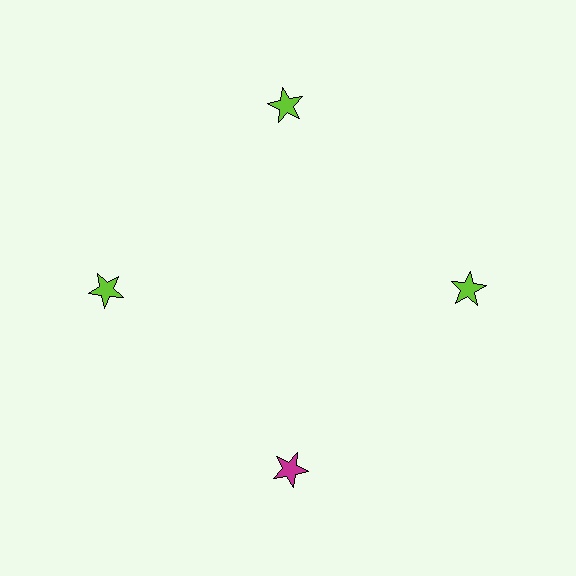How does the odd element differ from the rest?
It has a different color: magenta instead of lime.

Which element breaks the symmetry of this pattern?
The magenta star at roughly the 6 o'clock position breaks the symmetry. All other shapes are lime stars.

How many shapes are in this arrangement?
There are 4 shapes arranged in a ring pattern.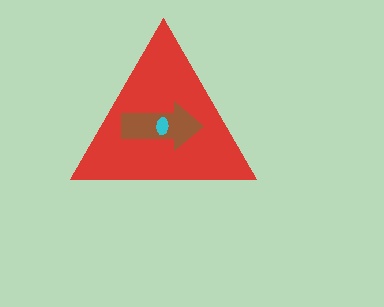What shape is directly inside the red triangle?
The brown arrow.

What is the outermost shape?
The red triangle.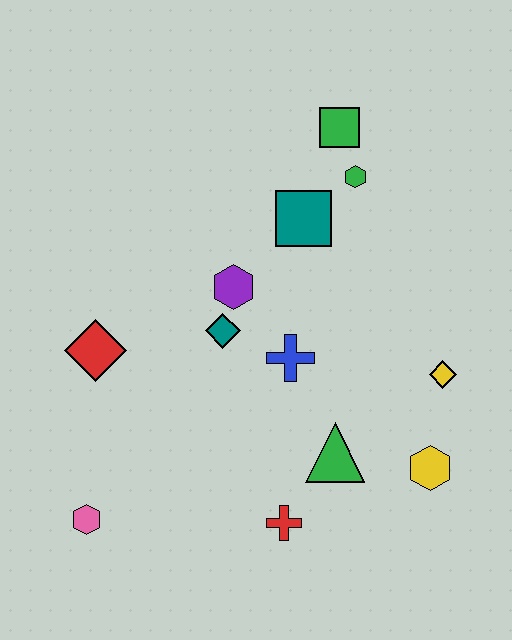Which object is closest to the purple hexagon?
The teal diamond is closest to the purple hexagon.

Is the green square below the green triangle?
No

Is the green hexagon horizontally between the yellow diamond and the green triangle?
Yes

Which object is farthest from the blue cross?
The pink hexagon is farthest from the blue cross.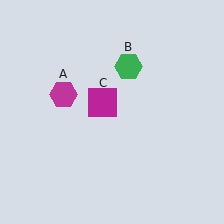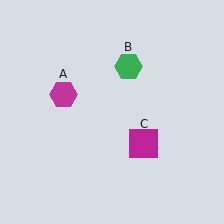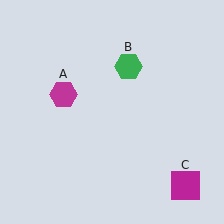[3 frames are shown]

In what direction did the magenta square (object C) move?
The magenta square (object C) moved down and to the right.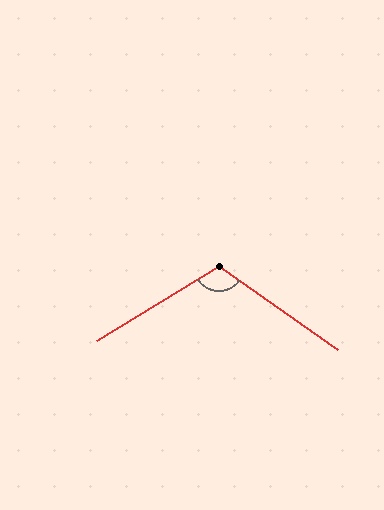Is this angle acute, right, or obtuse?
It is obtuse.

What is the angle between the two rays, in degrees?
Approximately 113 degrees.